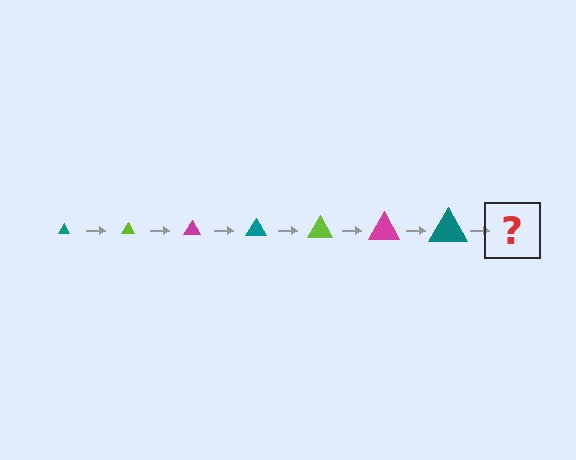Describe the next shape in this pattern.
It should be a lime triangle, larger than the previous one.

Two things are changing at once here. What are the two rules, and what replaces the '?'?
The two rules are that the triangle grows larger each step and the color cycles through teal, lime, and magenta. The '?' should be a lime triangle, larger than the previous one.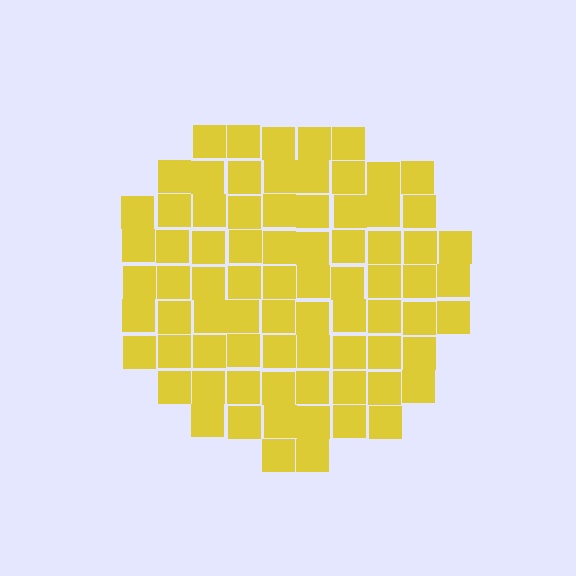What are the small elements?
The small elements are squares.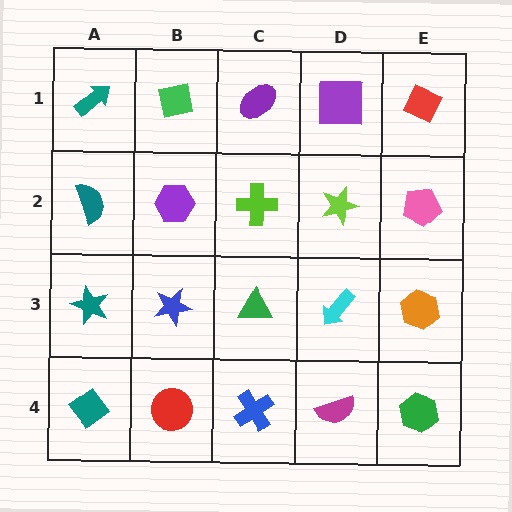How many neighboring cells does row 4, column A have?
2.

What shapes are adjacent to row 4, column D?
A cyan arrow (row 3, column D), a blue cross (row 4, column C), a green hexagon (row 4, column E).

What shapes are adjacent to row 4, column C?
A green triangle (row 3, column C), a red circle (row 4, column B), a magenta semicircle (row 4, column D).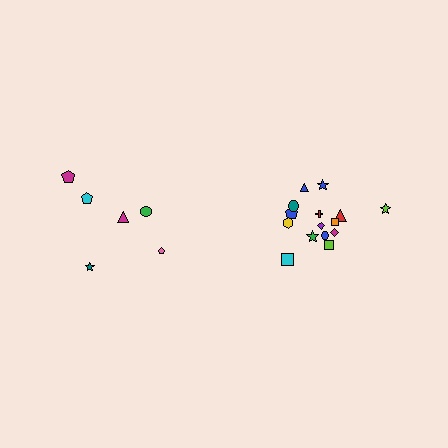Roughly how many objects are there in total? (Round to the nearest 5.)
Roughly 20 objects in total.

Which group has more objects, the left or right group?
The right group.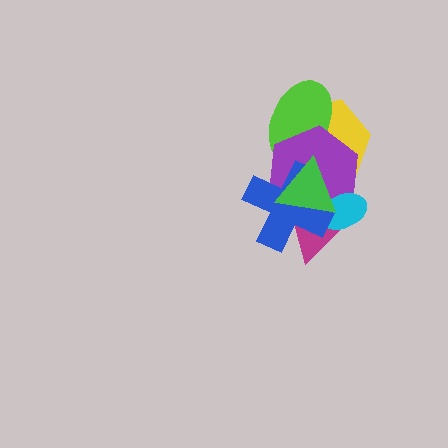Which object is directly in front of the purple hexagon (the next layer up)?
The cyan ellipse is directly in front of the purple hexagon.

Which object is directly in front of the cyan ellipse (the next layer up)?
The blue cross is directly in front of the cyan ellipse.